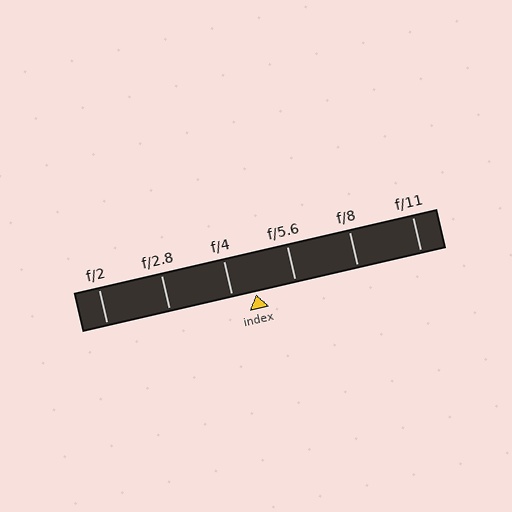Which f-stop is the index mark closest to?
The index mark is closest to f/4.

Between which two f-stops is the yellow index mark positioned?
The index mark is between f/4 and f/5.6.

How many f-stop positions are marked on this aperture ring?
There are 6 f-stop positions marked.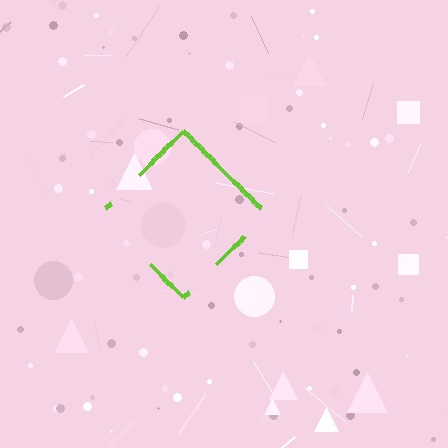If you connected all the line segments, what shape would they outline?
They would outline a diamond.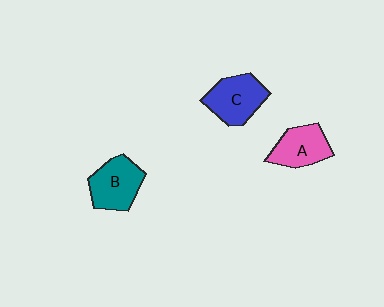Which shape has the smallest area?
Shape A (pink).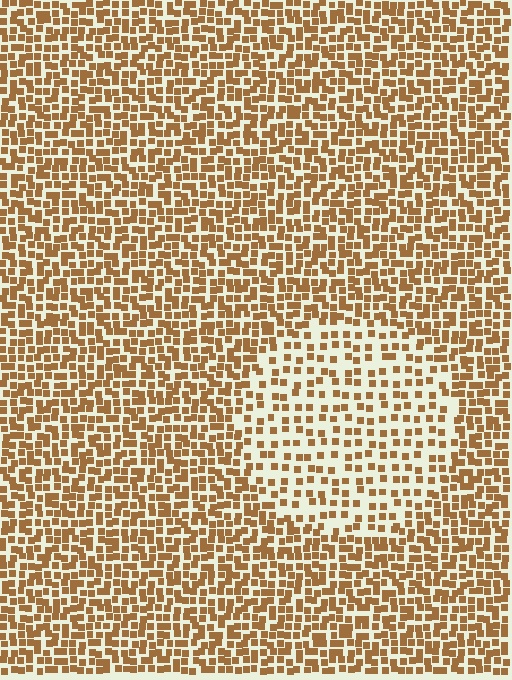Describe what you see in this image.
The image contains small brown elements arranged at two different densities. A circle-shaped region is visible where the elements are less densely packed than the surrounding area.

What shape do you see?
I see a circle.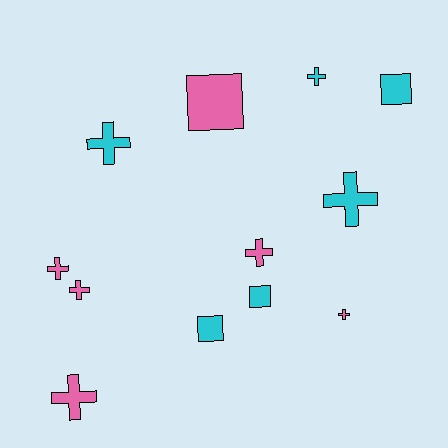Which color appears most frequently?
Pink, with 6 objects.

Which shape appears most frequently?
Cross, with 8 objects.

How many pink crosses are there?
There are 5 pink crosses.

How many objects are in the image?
There are 12 objects.